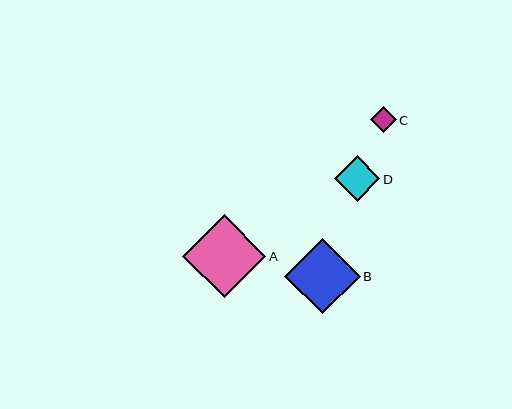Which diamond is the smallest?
Diamond C is the smallest with a size of approximately 26 pixels.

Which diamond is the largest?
Diamond A is the largest with a size of approximately 83 pixels.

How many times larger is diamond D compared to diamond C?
Diamond D is approximately 1.8 times the size of diamond C.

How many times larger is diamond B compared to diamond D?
Diamond B is approximately 1.6 times the size of diamond D.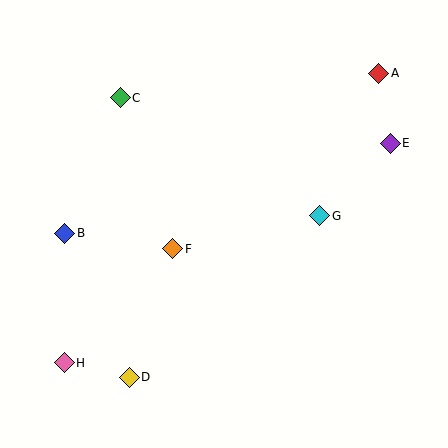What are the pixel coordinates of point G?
Point G is at (320, 216).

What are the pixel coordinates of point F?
Point F is at (173, 249).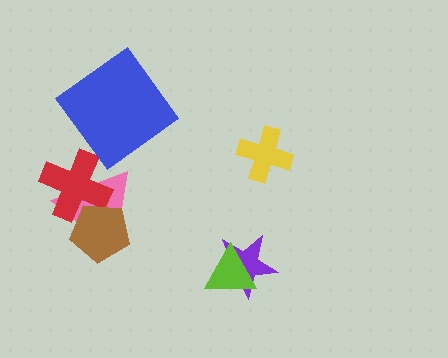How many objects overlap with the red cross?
2 objects overlap with the red cross.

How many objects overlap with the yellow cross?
0 objects overlap with the yellow cross.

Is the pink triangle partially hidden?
Yes, it is partially covered by another shape.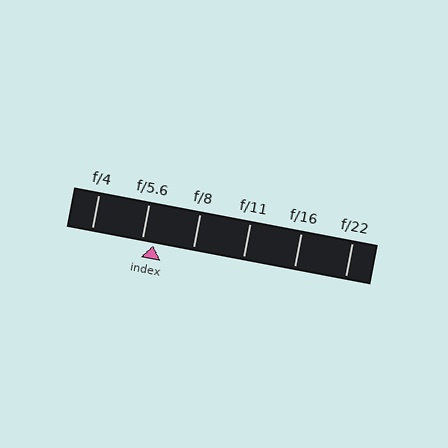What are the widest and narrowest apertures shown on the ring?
The widest aperture shown is f/4 and the narrowest is f/22.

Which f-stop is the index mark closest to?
The index mark is closest to f/5.6.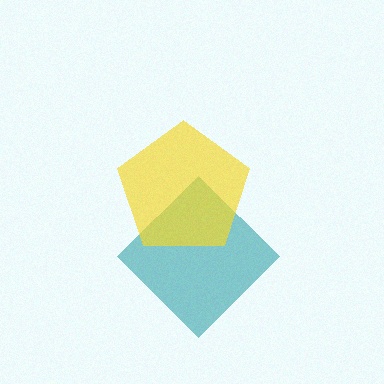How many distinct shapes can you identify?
There are 2 distinct shapes: a teal diamond, a yellow pentagon.